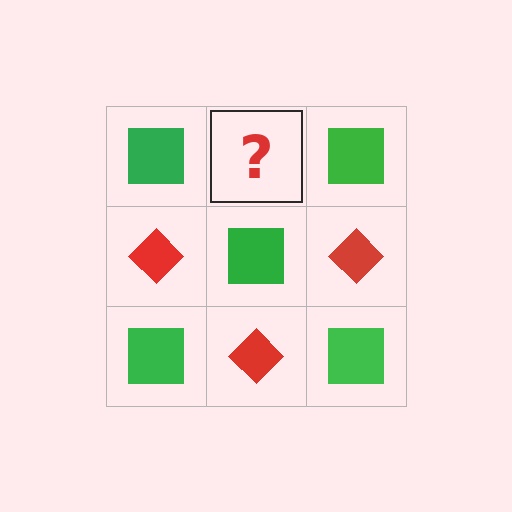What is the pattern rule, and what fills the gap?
The rule is that it alternates green square and red diamond in a checkerboard pattern. The gap should be filled with a red diamond.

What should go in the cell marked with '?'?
The missing cell should contain a red diamond.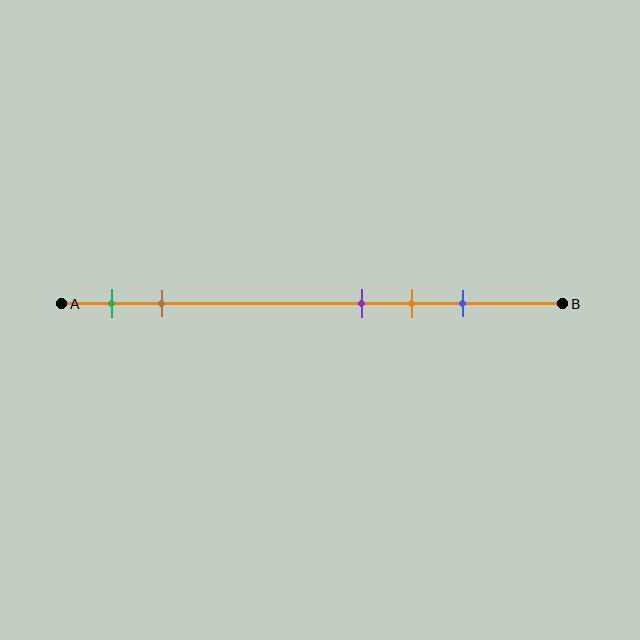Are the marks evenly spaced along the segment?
No, the marks are not evenly spaced.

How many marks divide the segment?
There are 5 marks dividing the segment.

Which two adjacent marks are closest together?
The purple and orange marks are the closest adjacent pair.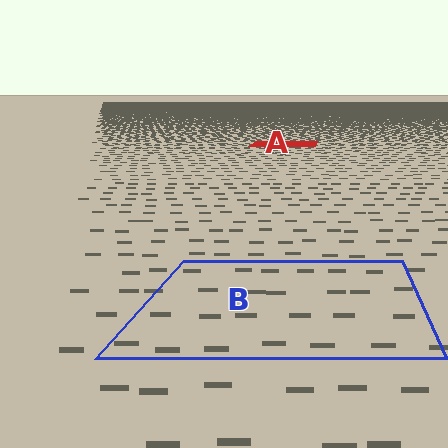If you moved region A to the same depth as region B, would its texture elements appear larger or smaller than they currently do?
They would appear larger. At a closer depth, the same texture elements are projected at a bigger on-screen size.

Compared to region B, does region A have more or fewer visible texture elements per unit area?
Region A has more texture elements per unit area — they are packed more densely because it is farther away.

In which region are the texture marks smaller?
The texture marks are smaller in region A, because it is farther away.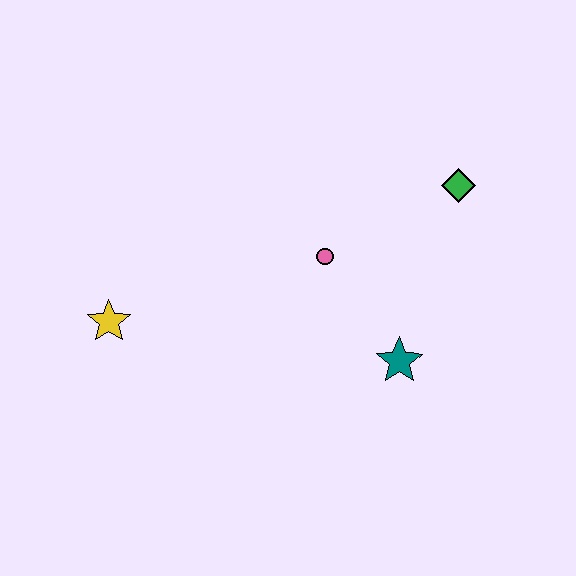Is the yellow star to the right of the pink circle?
No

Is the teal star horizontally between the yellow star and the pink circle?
No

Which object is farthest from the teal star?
The yellow star is farthest from the teal star.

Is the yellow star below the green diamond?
Yes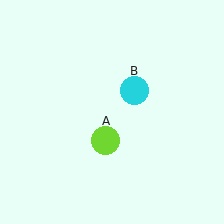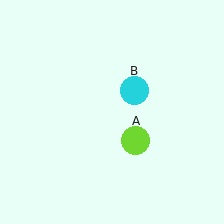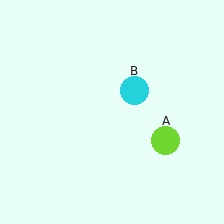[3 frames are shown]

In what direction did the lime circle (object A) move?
The lime circle (object A) moved right.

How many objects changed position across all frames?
1 object changed position: lime circle (object A).